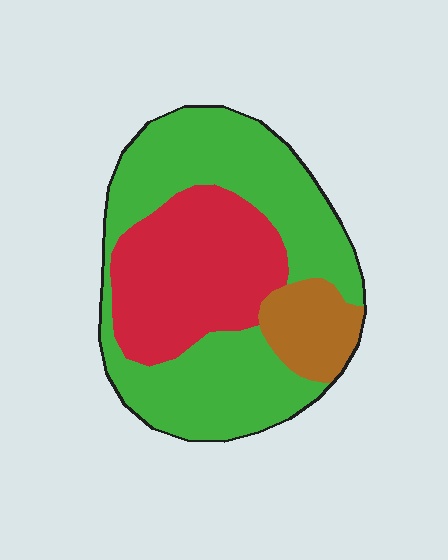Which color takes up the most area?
Green, at roughly 55%.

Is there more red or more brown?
Red.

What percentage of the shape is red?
Red takes up between a sixth and a third of the shape.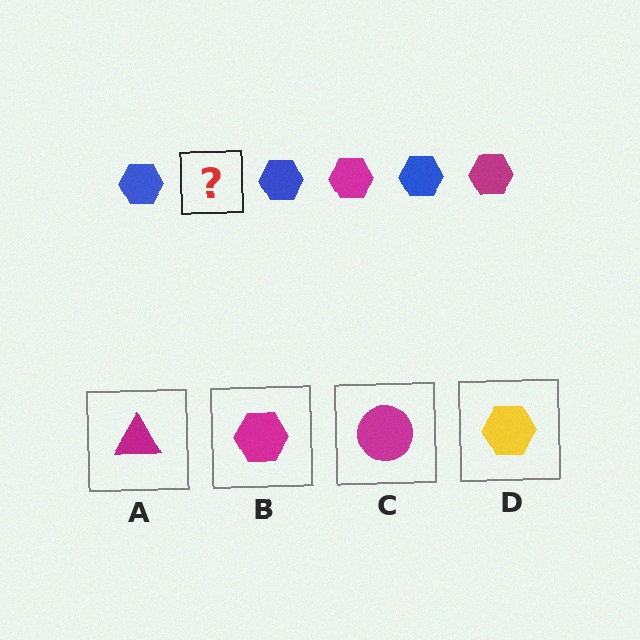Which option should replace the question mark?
Option B.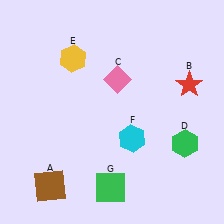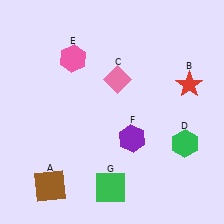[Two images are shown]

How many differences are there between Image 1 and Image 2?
There are 2 differences between the two images.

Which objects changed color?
E changed from yellow to pink. F changed from cyan to purple.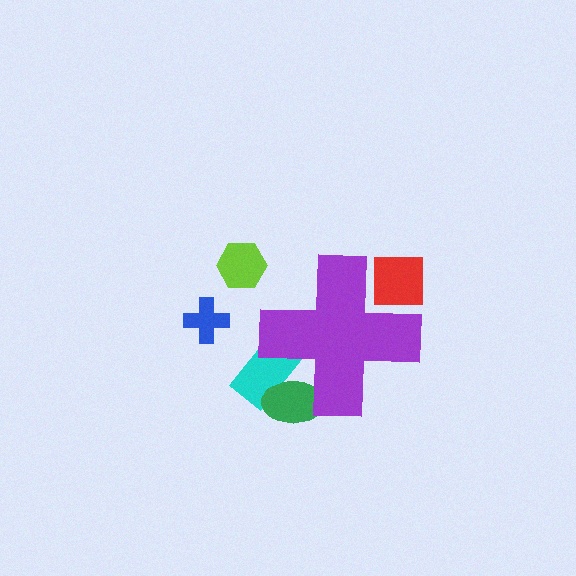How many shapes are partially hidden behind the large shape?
3 shapes are partially hidden.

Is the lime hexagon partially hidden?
No, the lime hexagon is fully visible.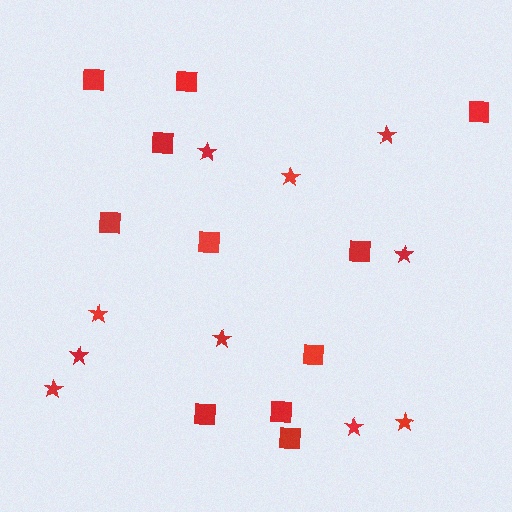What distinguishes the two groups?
There are 2 groups: one group of stars (10) and one group of squares (11).